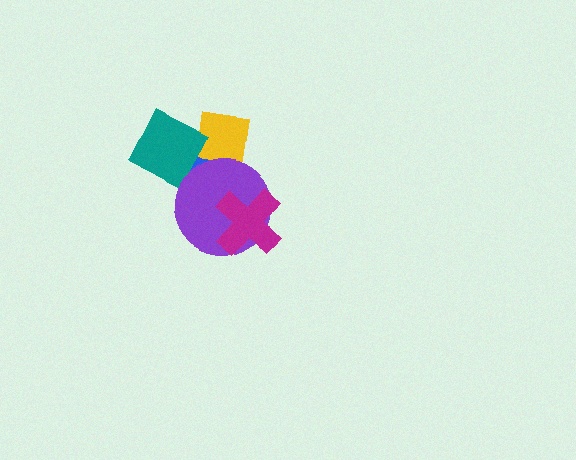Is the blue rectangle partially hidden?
Yes, it is partially covered by another shape.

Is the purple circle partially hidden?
Yes, it is partially covered by another shape.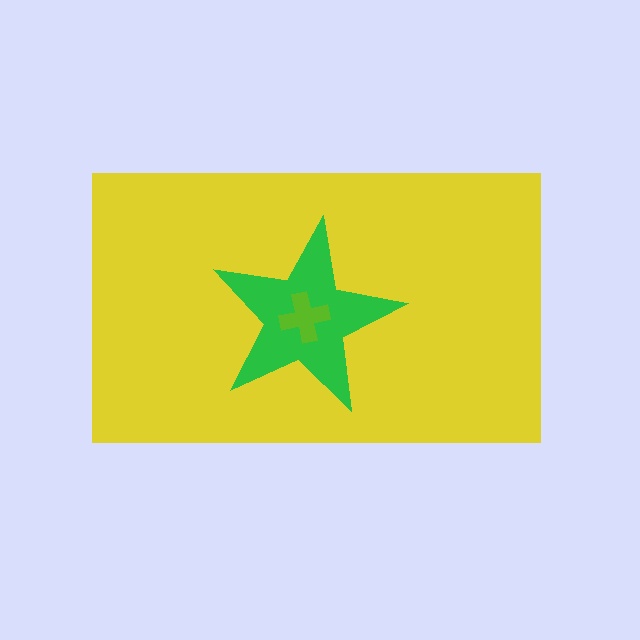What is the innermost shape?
The lime cross.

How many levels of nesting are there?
3.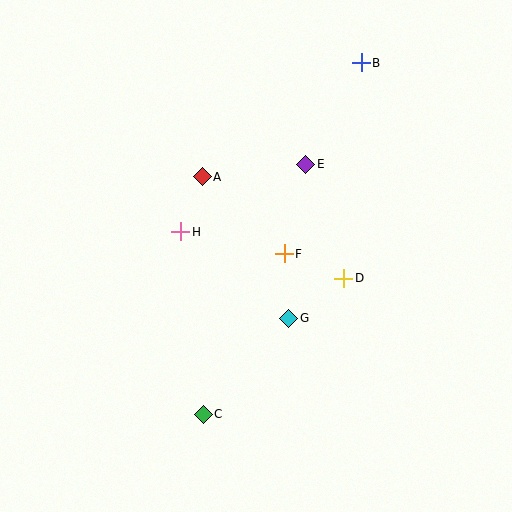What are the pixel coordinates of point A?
Point A is at (202, 177).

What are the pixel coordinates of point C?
Point C is at (203, 414).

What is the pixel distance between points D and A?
The distance between D and A is 174 pixels.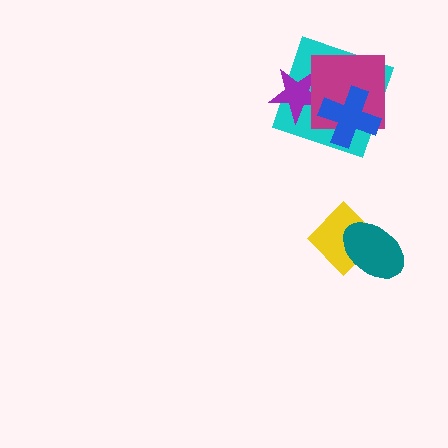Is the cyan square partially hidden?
Yes, it is partially covered by another shape.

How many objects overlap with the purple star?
2 objects overlap with the purple star.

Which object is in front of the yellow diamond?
The teal ellipse is in front of the yellow diamond.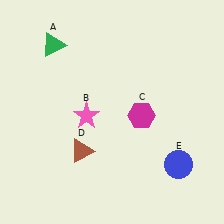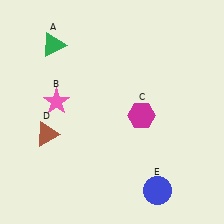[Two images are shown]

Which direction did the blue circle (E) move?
The blue circle (E) moved down.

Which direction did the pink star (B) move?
The pink star (B) moved left.